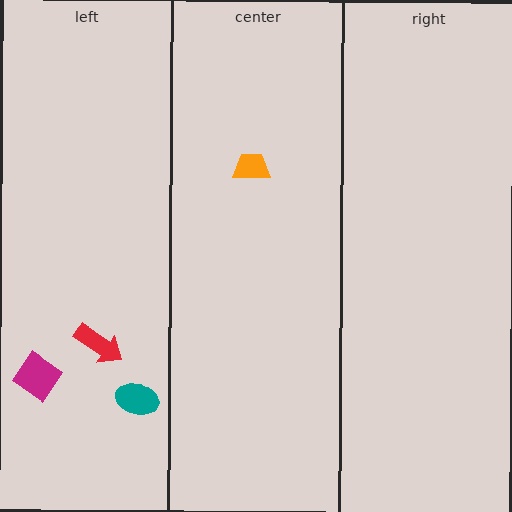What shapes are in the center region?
The orange trapezoid.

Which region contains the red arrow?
The left region.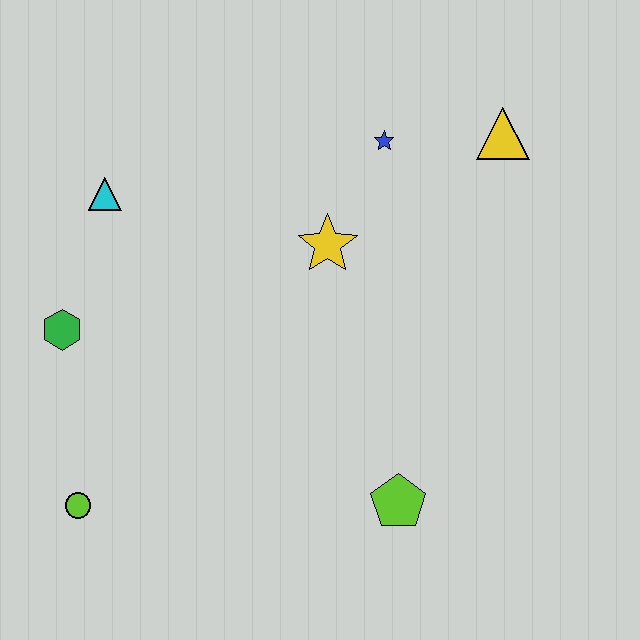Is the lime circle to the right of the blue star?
No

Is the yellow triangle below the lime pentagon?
No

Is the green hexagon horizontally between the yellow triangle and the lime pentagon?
No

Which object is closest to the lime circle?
The green hexagon is closest to the lime circle.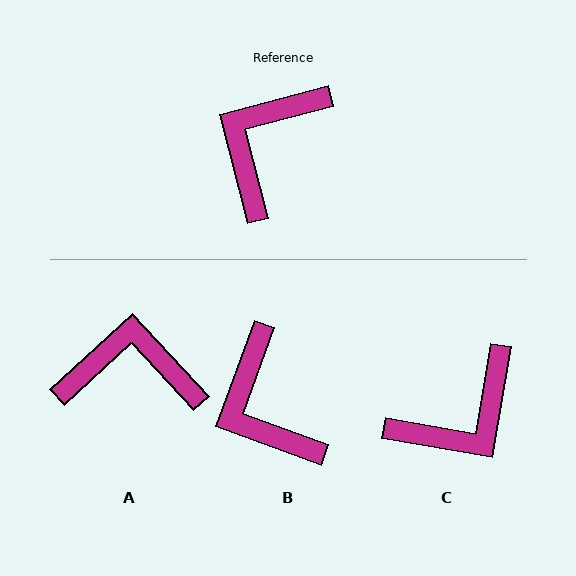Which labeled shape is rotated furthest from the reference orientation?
C, about 155 degrees away.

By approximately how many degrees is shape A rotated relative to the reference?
Approximately 62 degrees clockwise.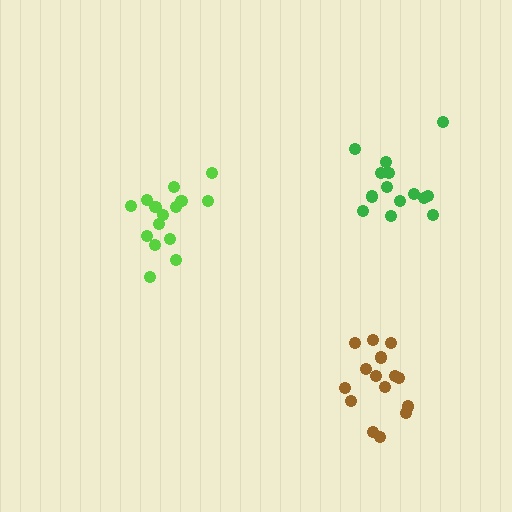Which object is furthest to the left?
The lime cluster is leftmost.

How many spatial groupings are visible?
There are 3 spatial groupings.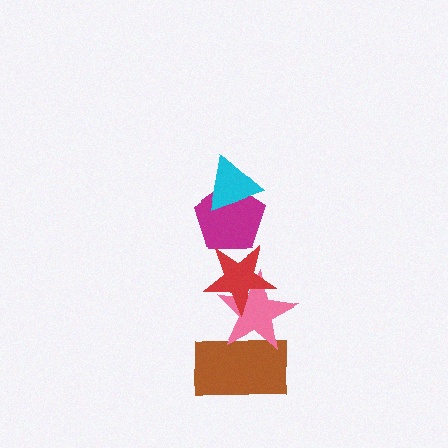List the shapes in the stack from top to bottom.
From top to bottom: the cyan triangle, the magenta pentagon, the red star, the pink star, the brown rectangle.